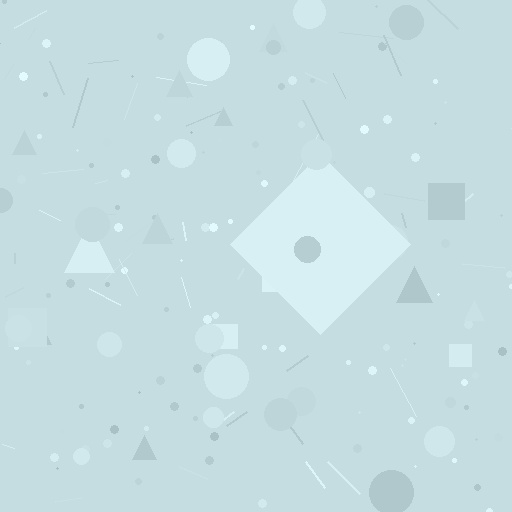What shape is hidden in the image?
A diamond is hidden in the image.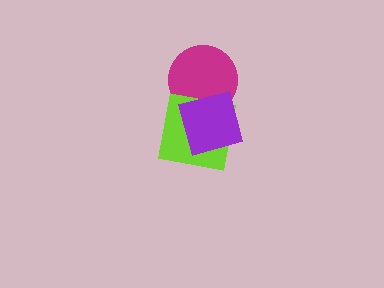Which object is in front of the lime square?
The purple square is in front of the lime square.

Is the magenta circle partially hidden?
Yes, it is partially covered by another shape.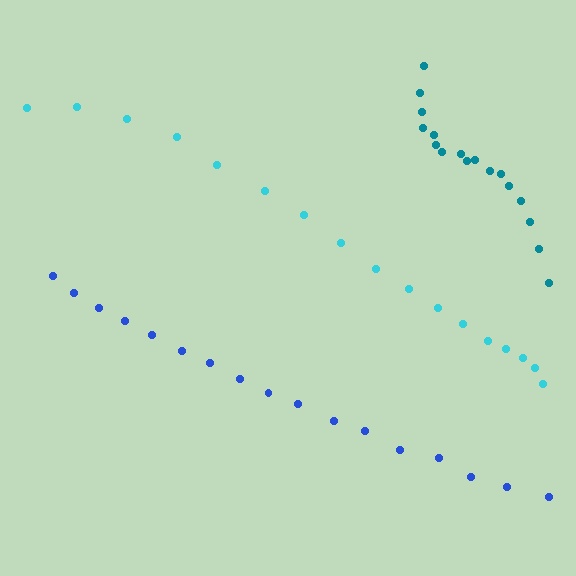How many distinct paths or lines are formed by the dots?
There are 3 distinct paths.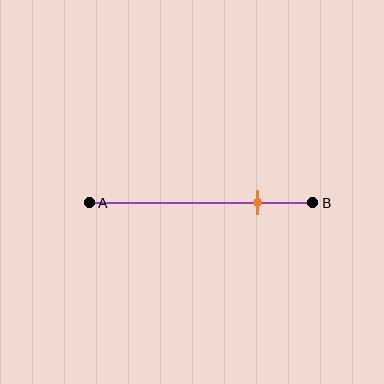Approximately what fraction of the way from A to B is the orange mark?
The orange mark is approximately 75% of the way from A to B.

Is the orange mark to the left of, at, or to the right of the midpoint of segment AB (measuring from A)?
The orange mark is to the right of the midpoint of segment AB.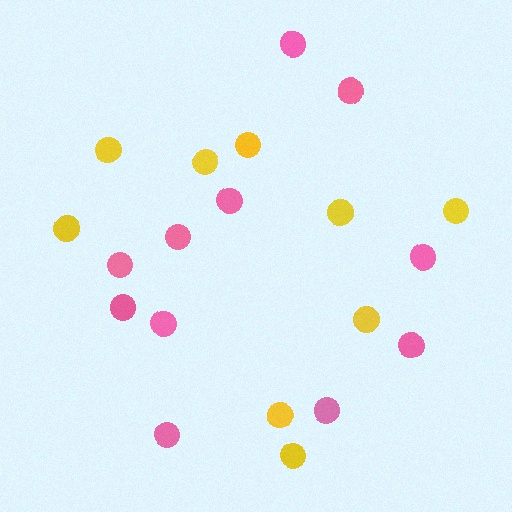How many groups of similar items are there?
There are 2 groups: one group of pink circles (11) and one group of yellow circles (9).